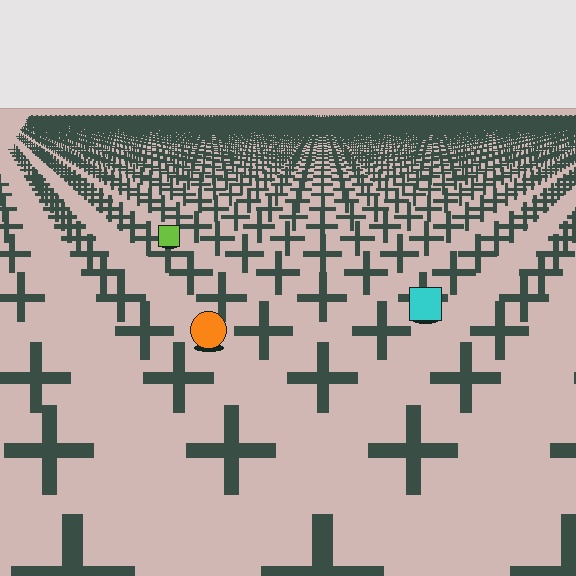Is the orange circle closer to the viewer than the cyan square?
Yes. The orange circle is closer — you can tell from the texture gradient: the ground texture is coarser near it.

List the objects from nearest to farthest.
From nearest to farthest: the orange circle, the cyan square, the lime square.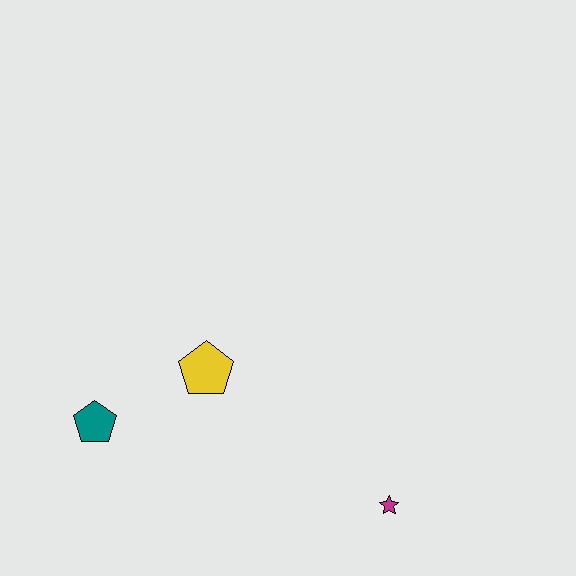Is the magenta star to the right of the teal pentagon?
Yes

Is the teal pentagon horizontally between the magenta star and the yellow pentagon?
No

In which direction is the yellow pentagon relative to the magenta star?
The yellow pentagon is to the left of the magenta star.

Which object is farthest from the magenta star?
The teal pentagon is farthest from the magenta star.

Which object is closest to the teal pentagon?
The yellow pentagon is closest to the teal pentagon.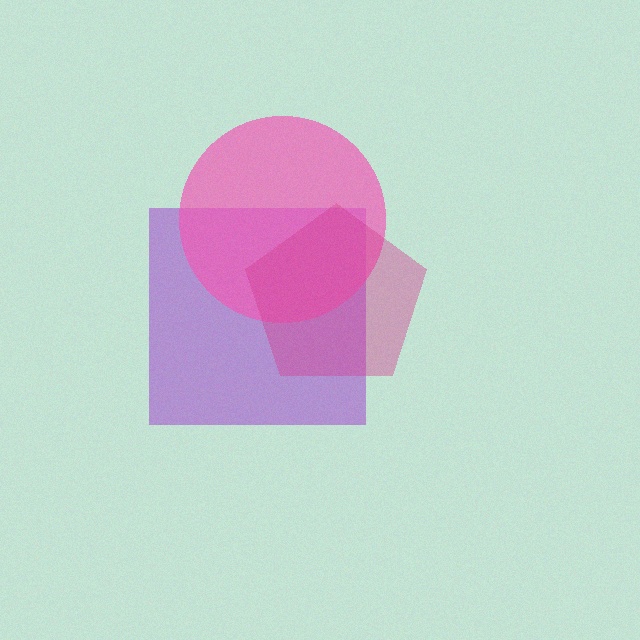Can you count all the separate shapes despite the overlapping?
Yes, there are 3 separate shapes.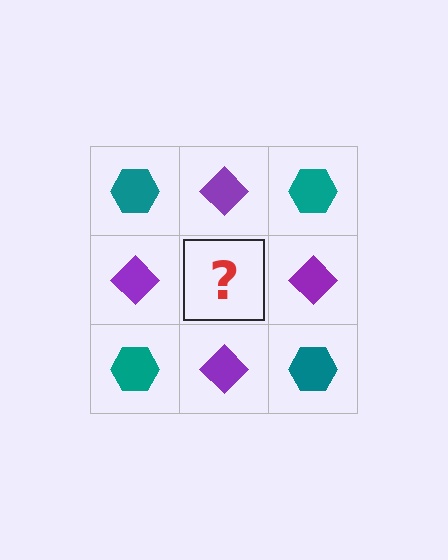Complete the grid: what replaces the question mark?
The question mark should be replaced with a teal hexagon.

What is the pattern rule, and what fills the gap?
The rule is that it alternates teal hexagon and purple diamond in a checkerboard pattern. The gap should be filled with a teal hexagon.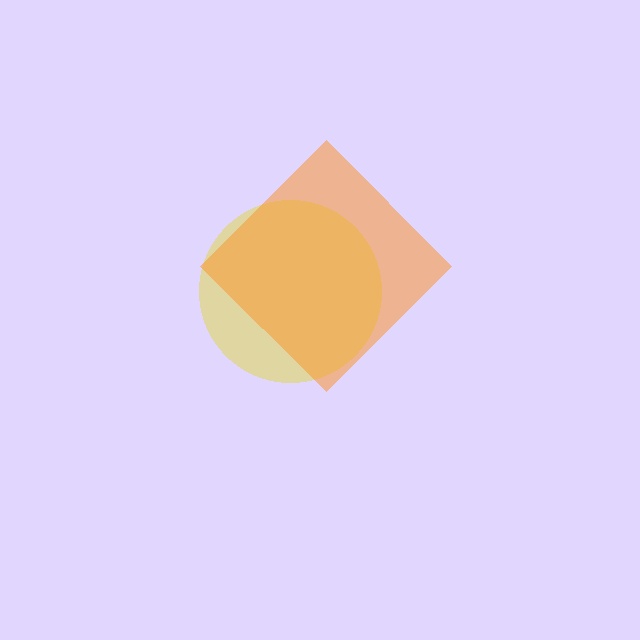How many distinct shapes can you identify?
There are 2 distinct shapes: a yellow circle, an orange diamond.